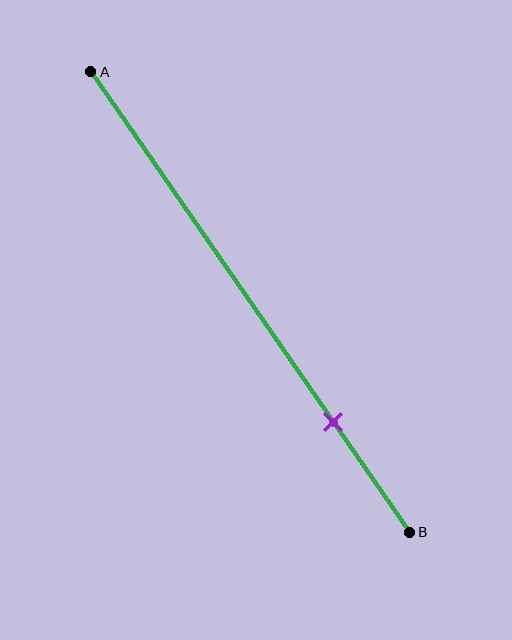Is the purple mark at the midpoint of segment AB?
No, the mark is at about 75% from A, not at the 50% midpoint.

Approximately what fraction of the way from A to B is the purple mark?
The purple mark is approximately 75% of the way from A to B.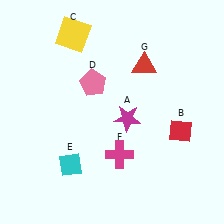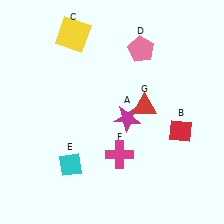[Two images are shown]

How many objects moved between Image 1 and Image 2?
2 objects moved between the two images.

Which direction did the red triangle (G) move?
The red triangle (G) moved down.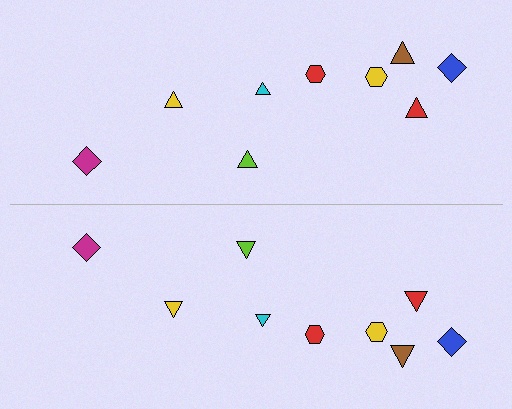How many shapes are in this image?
There are 18 shapes in this image.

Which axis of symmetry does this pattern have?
The pattern has a horizontal axis of symmetry running through the center of the image.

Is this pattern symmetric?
Yes, this pattern has bilateral (reflection) symmetry.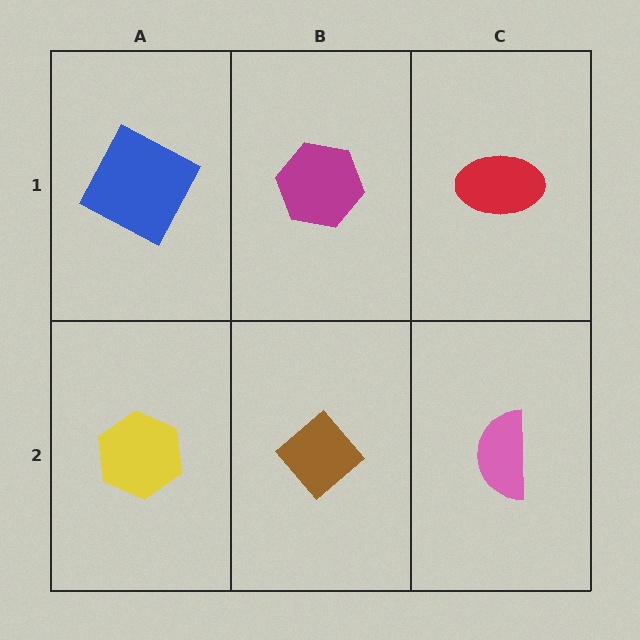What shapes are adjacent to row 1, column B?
A brown diamond (row 2, column B), a blue square (row 1, column A), a red ellipse (row 1, column C).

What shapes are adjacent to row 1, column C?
A pink semicircle (row 2, column C), a magenta hexagon (row 1, column B).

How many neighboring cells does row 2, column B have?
3.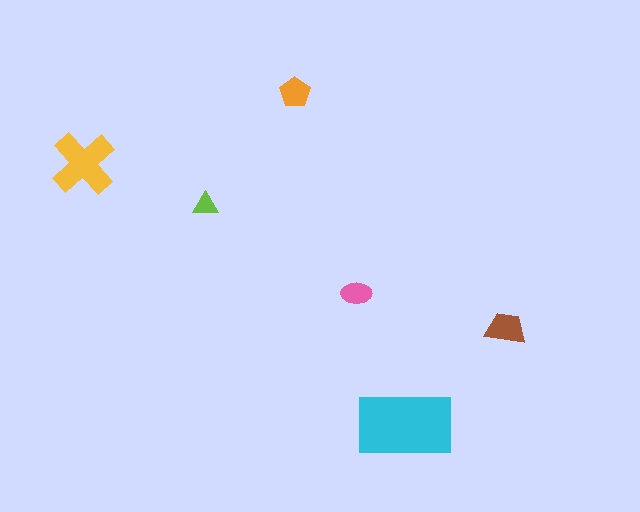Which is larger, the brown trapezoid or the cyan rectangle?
The cyan rectangle.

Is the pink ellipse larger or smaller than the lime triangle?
Larger.